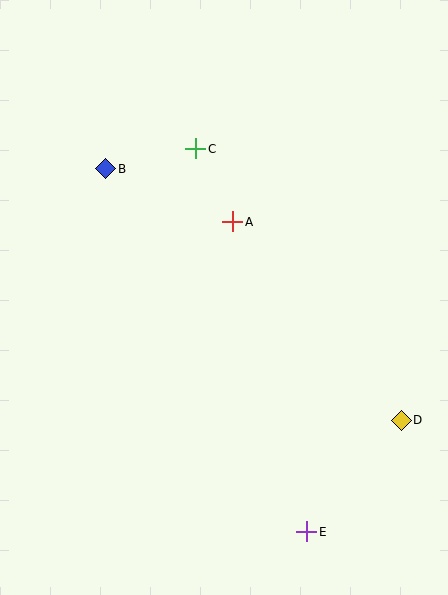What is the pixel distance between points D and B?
The distance between D and B is 388 pixels.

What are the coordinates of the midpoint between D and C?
The midpoint between D and C is at (299, 284).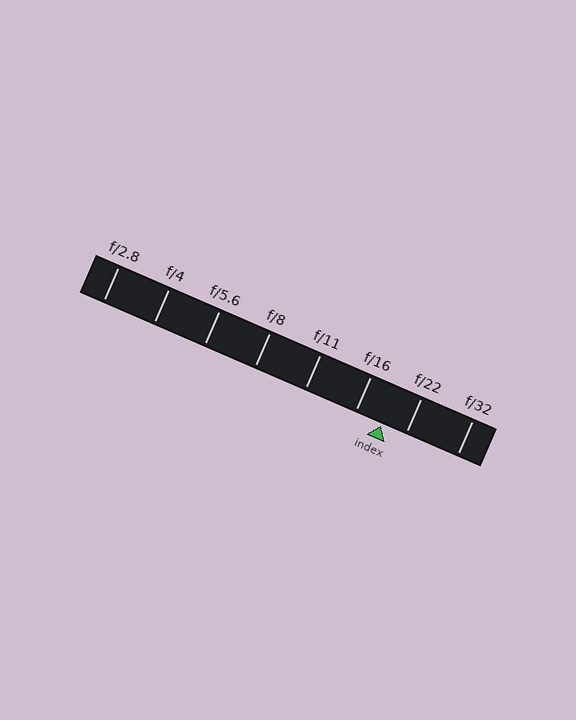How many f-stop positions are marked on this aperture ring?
There are 8 f-stop positions marked.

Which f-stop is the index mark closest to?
The index mark is closest to f/22.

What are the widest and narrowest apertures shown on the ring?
The widest aperture shown is f/2.8 and the narrowest is f/32.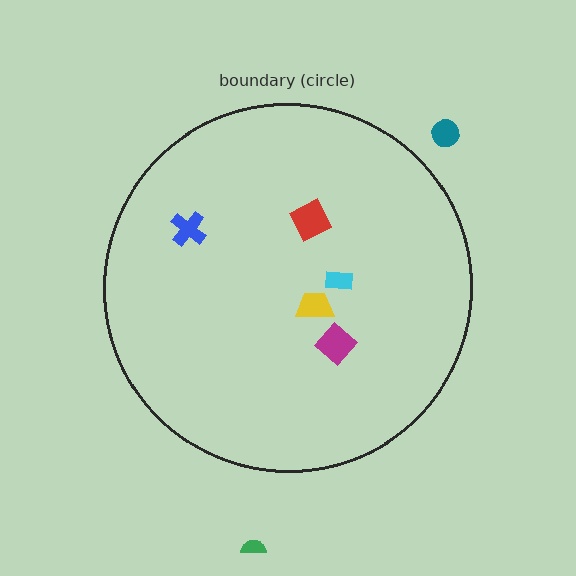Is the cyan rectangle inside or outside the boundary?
Inside.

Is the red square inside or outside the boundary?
Inside.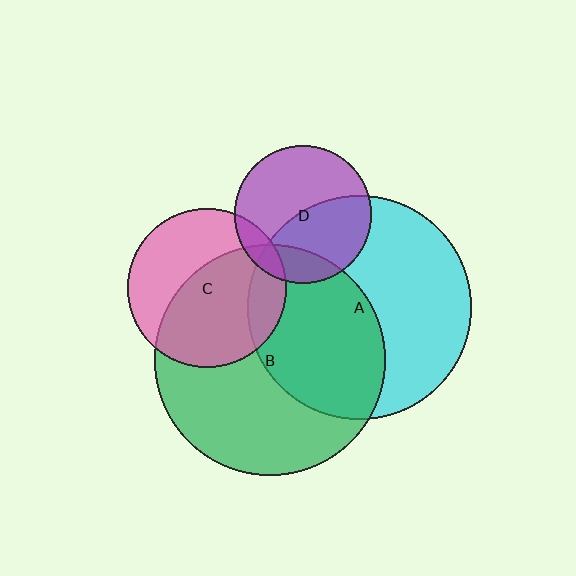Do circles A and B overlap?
Yes.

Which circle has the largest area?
Circle B (green).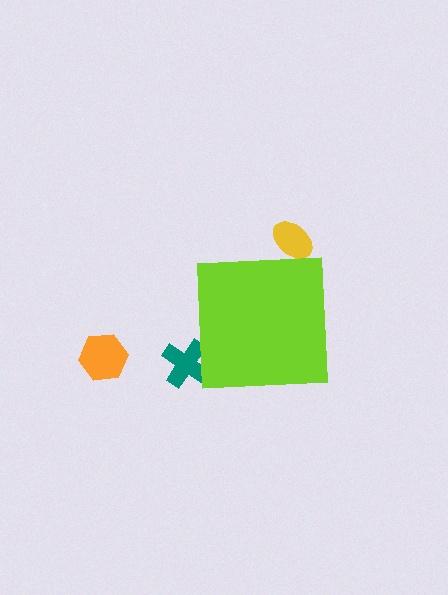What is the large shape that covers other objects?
A lime square.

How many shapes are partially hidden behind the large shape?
2 shapes are partially hidden.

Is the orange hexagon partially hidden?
No, the orange hexagon is fully visible.